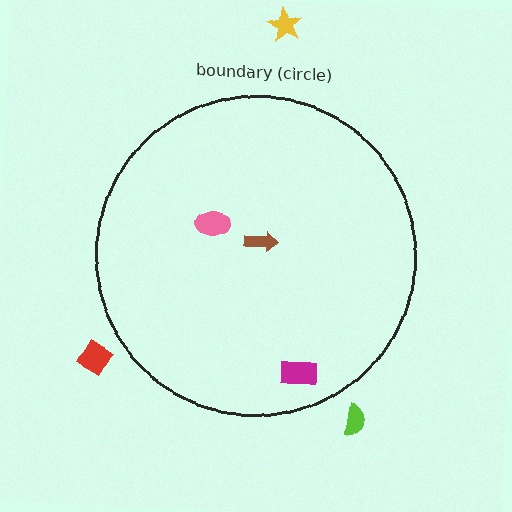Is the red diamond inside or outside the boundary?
Outside.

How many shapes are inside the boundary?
3 inside, 3 outside.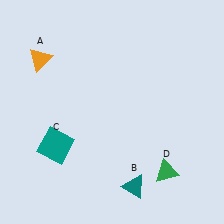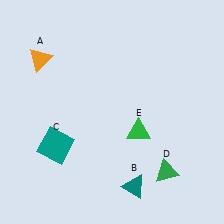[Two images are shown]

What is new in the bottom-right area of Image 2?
A green triangle (E) was added in the bottom-right area of Image 2.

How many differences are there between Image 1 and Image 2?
There is 1 difference between the two images.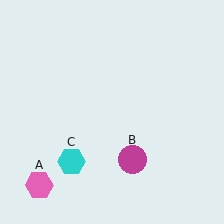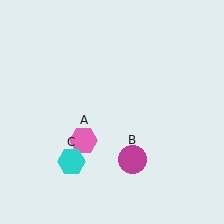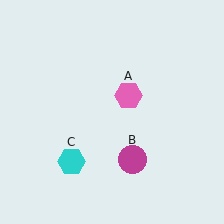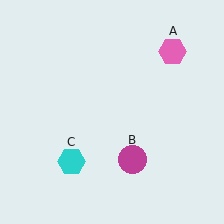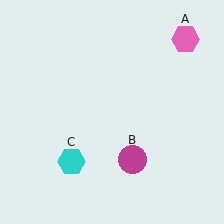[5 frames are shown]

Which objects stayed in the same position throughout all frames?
Magenta circle (object B) and cyan hexagon (object C) remained stationary.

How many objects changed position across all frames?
1 object changed position: pink hexagon (object A).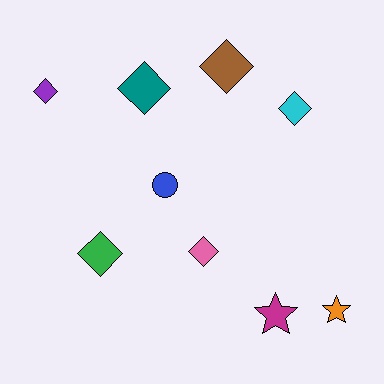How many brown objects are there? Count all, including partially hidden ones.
There is 1 brown object.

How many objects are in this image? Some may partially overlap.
There are 9 objects.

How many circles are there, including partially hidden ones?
There is 1 circle.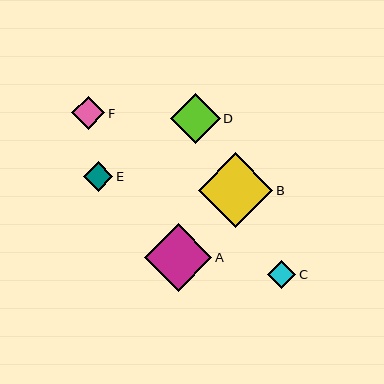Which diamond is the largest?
Diamond B is the largest with a size of approximately 74 pixels.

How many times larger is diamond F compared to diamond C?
Diamond F is approximately 1.2 times the size of diamond C.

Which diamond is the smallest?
Diamond C is the smallest with a size of approximately 28 pixels.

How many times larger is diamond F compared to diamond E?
Diamond F is approximately 1.1 times the size of diamond E.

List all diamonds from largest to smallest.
From largest to smallest: B, A, D, F, E, C.